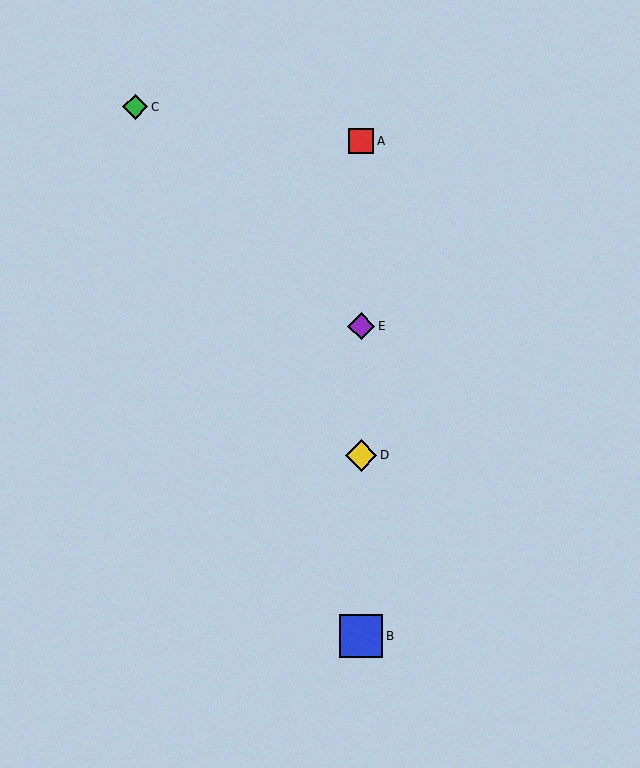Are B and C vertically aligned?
No, B is at x≈361 and C is at x≈135.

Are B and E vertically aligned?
Yes, both are at x≈361.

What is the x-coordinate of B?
Object B is at x≈361.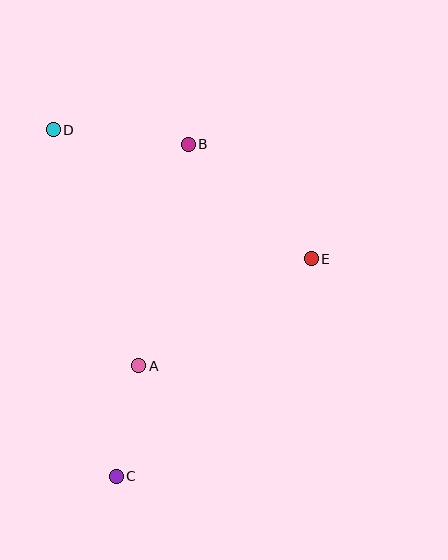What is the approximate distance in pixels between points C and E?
The distance between C and E is approximately 292 pixels.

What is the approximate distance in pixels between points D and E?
The distance between D and E is approximately 289 pixels.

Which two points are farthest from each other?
Points C and D are farthest from each other.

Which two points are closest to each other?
Points A and C are closest to each other.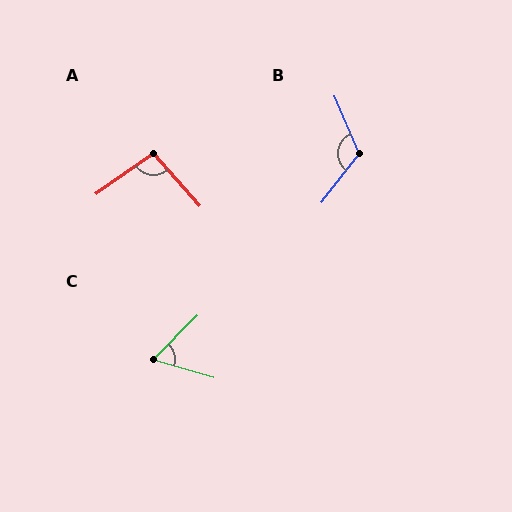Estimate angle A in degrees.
Approximately 97 degrees.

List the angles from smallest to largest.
C (61°), A (97°), B (119°).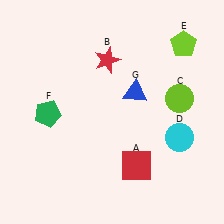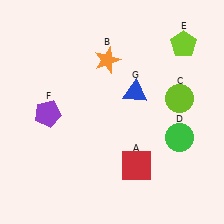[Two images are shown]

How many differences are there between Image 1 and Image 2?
There are 3 differences between the two images.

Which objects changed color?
B changed from red to orange. D changed from cyan to green. F changed from green to purple.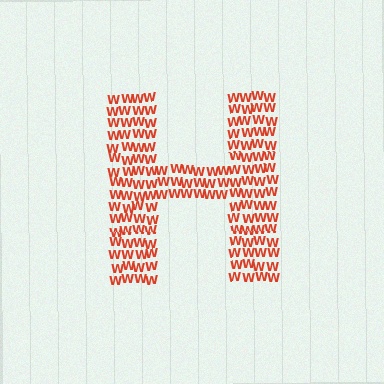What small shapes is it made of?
It is made of small letter W's.